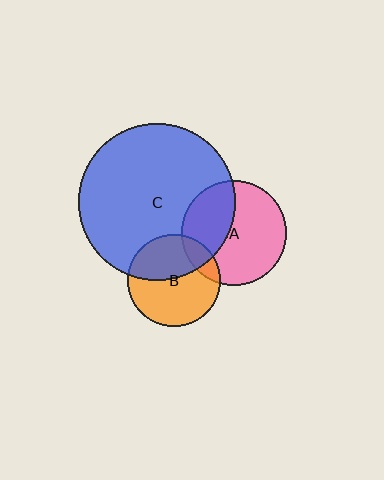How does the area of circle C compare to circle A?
Approximately 2.3 times.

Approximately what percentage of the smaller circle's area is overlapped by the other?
Approximately 40%.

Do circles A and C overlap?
Yes.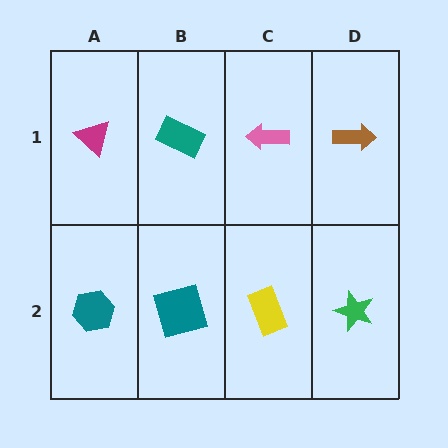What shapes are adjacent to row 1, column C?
A yellow rectangle (row 2, column C), a teal rectangle (row 1, column B), a brown arrow (row 1, column D).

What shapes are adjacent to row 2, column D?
A brown arrow (row 1, column D), a yellow rectangle (row 2, column C).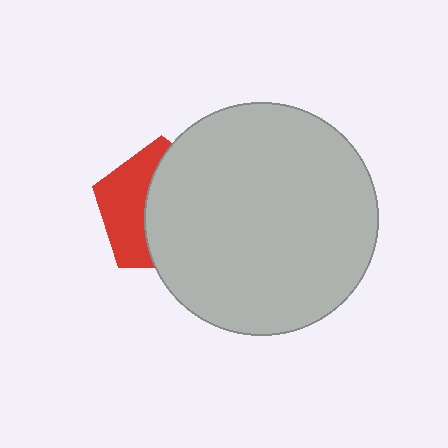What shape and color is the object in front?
The object in front is a light gray circle.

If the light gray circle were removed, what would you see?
You would see the complete red pentagon.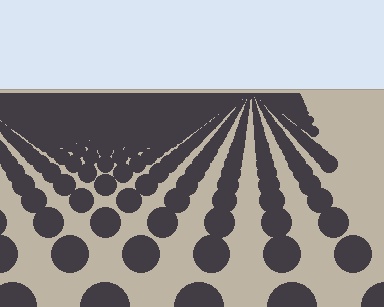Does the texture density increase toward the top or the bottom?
Density increases toward the top.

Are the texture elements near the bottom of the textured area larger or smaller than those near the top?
Larger. Near the bottom, elements are closer to the viewer and appear at a bigger on-screen size.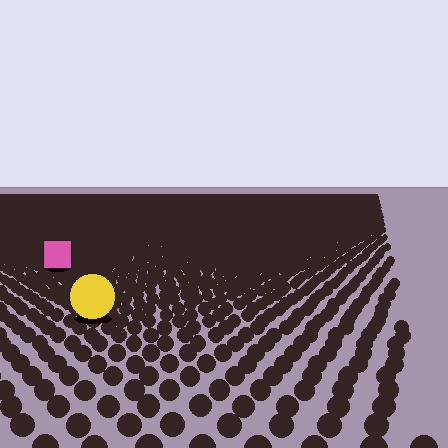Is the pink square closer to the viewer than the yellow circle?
No. The yellow circle is closer — you can tell from the texture gradient: the ground texture is coarser near it.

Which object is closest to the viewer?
The yellow circle is closest. The texture marks near it are larger and more spread out.